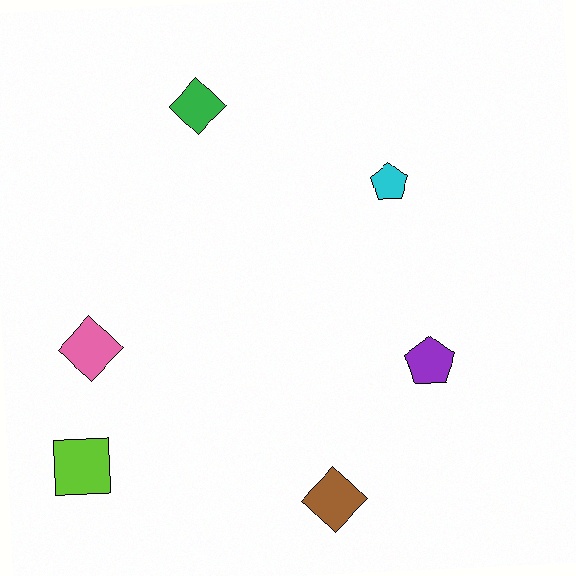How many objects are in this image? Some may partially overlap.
There are 6 objects.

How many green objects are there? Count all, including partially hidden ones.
There is 1 green object.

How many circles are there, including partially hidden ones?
There are no circles.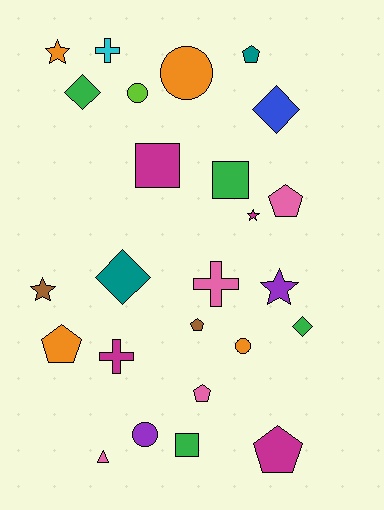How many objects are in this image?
There are 25 objects.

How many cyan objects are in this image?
There is 1 cyan object.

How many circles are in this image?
There are 4 circles.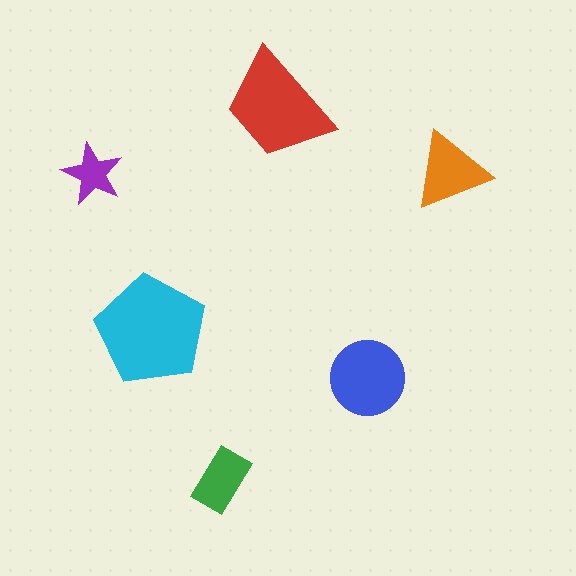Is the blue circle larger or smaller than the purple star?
Larger.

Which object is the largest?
The cyan pentagon.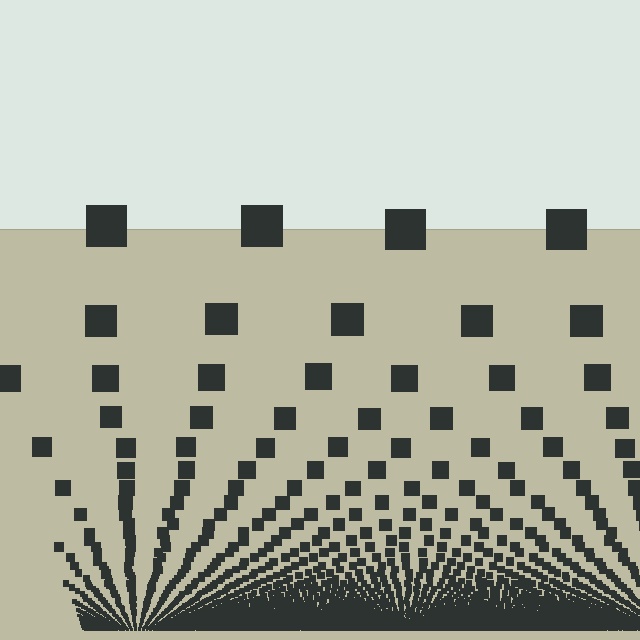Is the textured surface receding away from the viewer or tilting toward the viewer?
The surface appears to tilt toward the viewer. Texture elements get larger and sparser toward the top.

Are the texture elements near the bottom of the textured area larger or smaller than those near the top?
Smaller. The gradient is inverted — elements near the bottom are smaller and denser.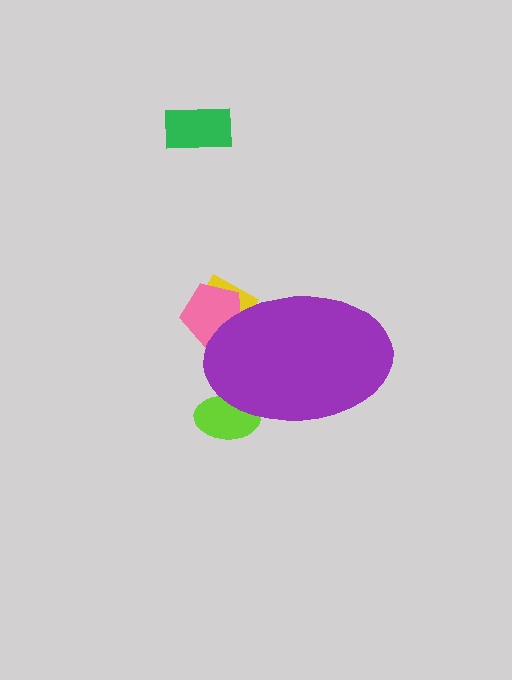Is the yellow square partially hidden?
Yes, the yellow square is partially hidden behind the purple ellipse.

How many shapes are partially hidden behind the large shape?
3 shapes are partially hidden.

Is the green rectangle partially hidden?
No, the green rectangle is fully visible.